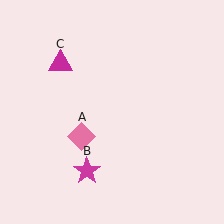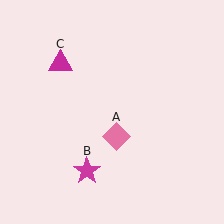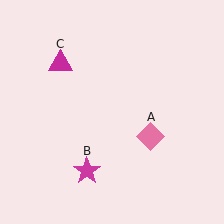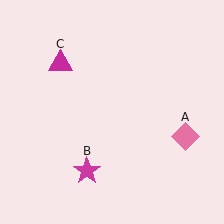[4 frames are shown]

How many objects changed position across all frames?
1 object changed position: pink diamond (object A).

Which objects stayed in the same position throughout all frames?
Magenta star (object B) and magenta triangle (object C) remained stationary.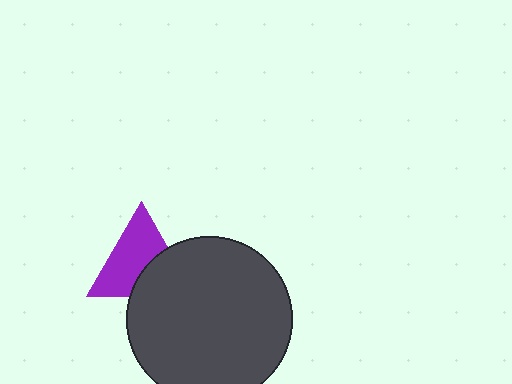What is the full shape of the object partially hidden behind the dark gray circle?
The partially hidden object is a purple triangle.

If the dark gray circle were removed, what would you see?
You would see the complete purple triangle.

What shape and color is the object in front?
The object in front is a dark gray circle.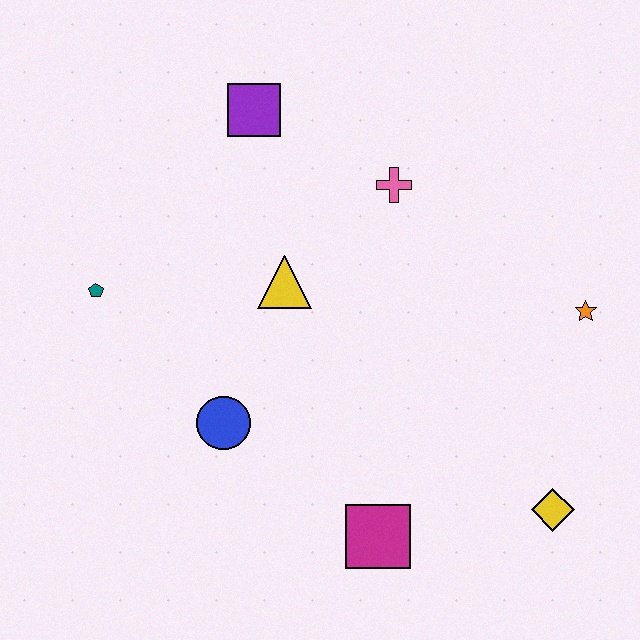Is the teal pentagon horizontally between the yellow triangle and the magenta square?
No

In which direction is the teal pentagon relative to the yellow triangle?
The teal pentagon is to the left of the yellow triangle.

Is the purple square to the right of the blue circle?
Yes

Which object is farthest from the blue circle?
The orange star is farthest from the blue circle.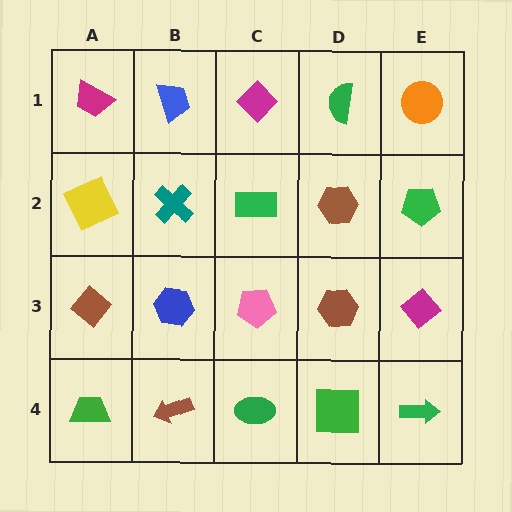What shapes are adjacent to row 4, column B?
A blue hexagon (row 3, column B), a green trapezoid (row 4, column A), a green ellipse (row 4, column C).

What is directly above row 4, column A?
A brown diamond.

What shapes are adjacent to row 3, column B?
A teal cross (row 2, column B), a brown arrow (row 4, column B), a brown diamond (row 3, column A), a pink pentagon (row 3, column C).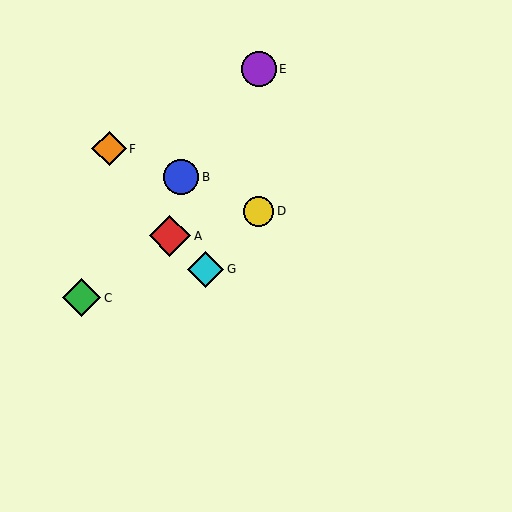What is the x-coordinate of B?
Object B is at x≈181.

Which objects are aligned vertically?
Objects D, E are aligned vertically.